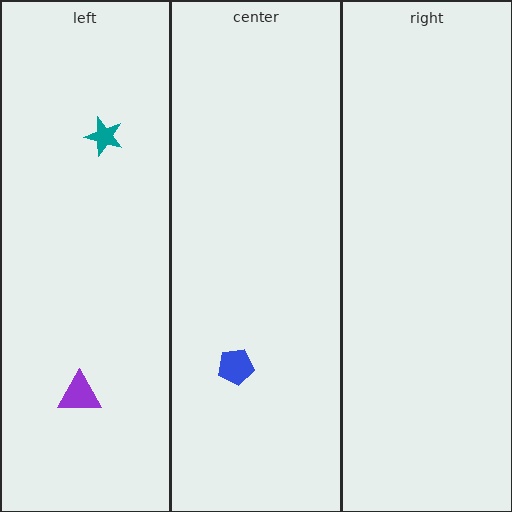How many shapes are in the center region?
1.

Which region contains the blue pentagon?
The center region.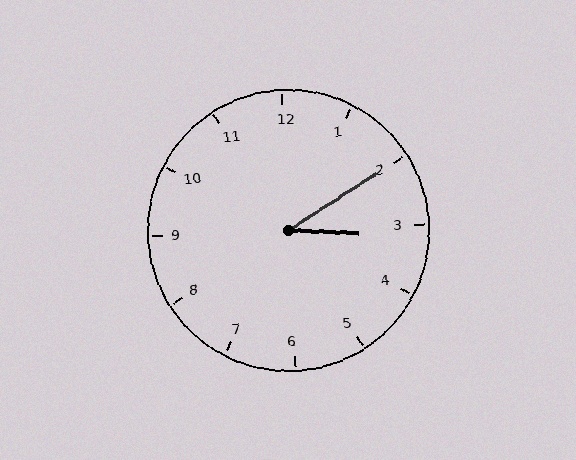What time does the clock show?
3:10.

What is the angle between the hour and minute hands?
Approximately 35 degrees.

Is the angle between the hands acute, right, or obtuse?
It is acute.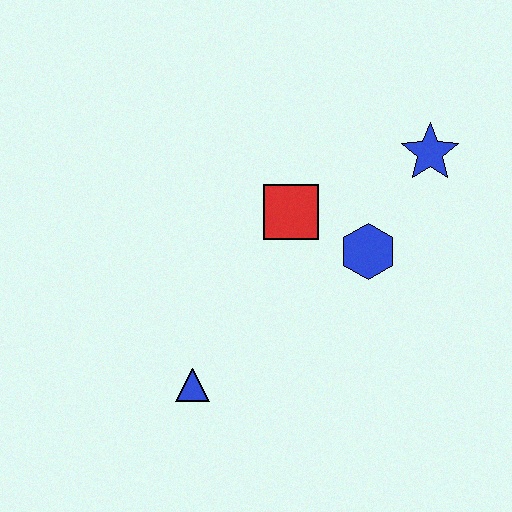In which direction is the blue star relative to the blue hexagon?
The blue star is above the blue hexagon.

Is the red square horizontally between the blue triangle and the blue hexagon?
Yes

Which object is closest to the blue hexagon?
The red square is closest to the blue hexagon.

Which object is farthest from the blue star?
The blue triangle is farthest from the blue star.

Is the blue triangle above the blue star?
No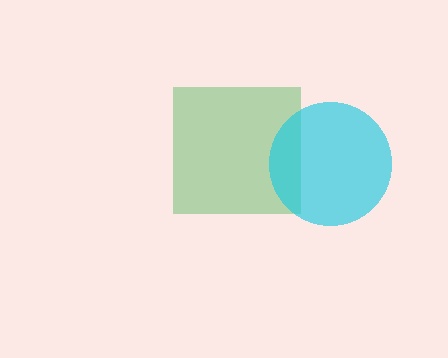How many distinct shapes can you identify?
There are 2 distinct shapes: a green square, a cyan circle.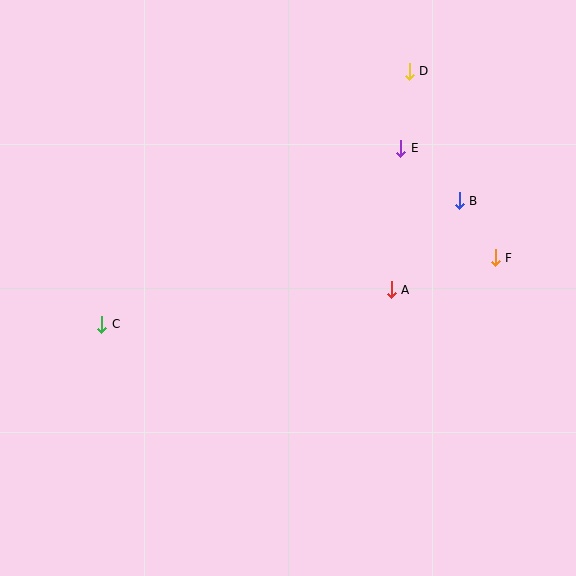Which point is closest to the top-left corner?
Point C is closest to the top-left corner.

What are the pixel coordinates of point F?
Point F is at (495, 258).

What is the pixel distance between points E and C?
The distance between E and C is 347 pixels.